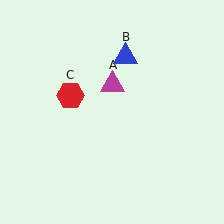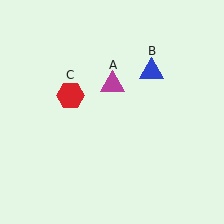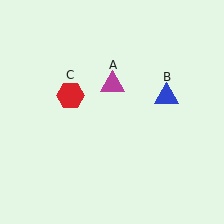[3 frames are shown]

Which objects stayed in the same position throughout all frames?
Magenta triangle (object A) and red hexagon (object C) remained stationary.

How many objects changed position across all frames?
1 object changed position: blue triangle (object B).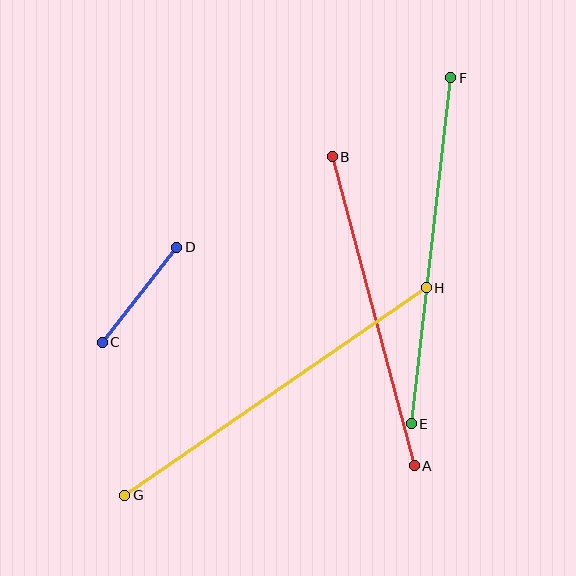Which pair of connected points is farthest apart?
Points G and H are farthest apart.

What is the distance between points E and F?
The distance is approximately 348 pixels.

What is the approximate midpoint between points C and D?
The midpoint is at approximately (139, 295) pixels.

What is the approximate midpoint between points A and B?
The midpoint is at approximately (373, 311) pixels.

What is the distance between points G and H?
The distance is approximately 366 pixels.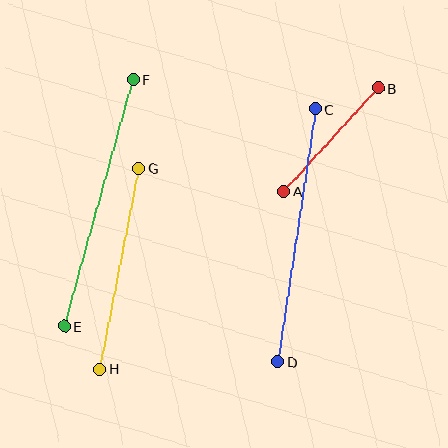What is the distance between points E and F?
The distance is approximately 256 pixels.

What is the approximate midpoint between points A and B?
The midpoint is at approximately (331, 140) pixels.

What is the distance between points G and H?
The distance is approximately 205 pixels.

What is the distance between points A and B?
The distance is approximately 140 pixels.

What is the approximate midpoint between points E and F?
The midpoint is at approximately (99, 203) pixels.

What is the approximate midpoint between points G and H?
The midpoint is at approximately (119, 269) pixels.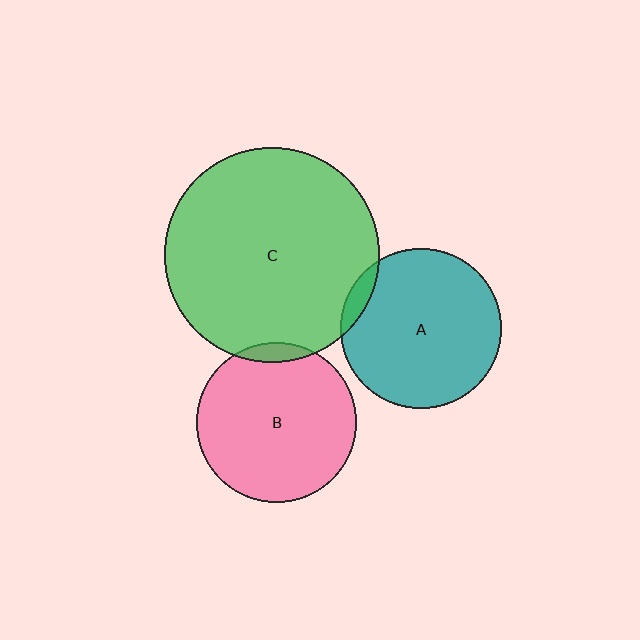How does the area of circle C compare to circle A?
Approximately 1.8 times.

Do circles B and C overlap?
Yes.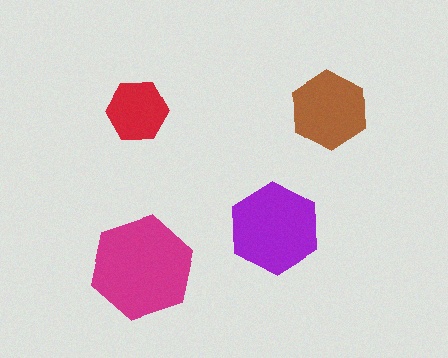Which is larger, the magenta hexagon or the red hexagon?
The magenta one.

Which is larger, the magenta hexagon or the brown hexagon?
The magenta one.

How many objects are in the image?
There are 4 objects in the image.